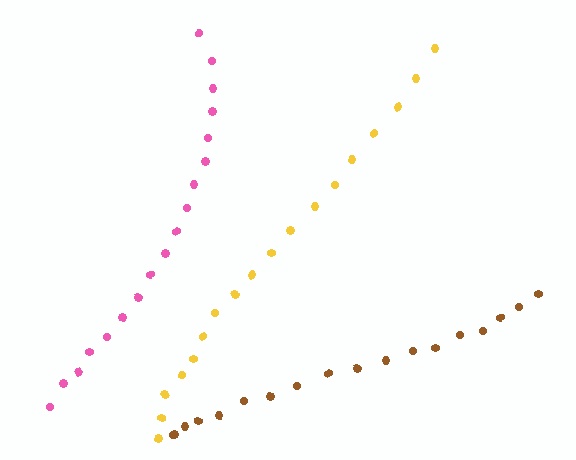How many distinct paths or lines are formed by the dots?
There are 3 distinct paths.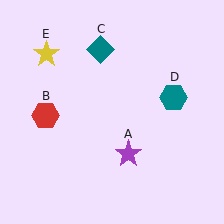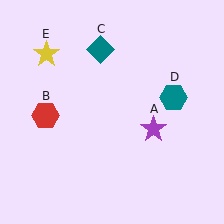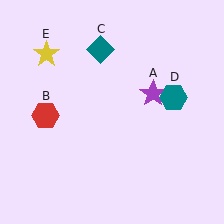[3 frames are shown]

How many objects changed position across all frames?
1 object changed position: purple star (object A).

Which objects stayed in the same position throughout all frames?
Red hexagon (object B) and teal diamond (object C) and teal hexagon (object D) and yellow star (object E) remained stationary.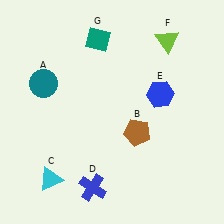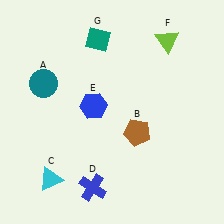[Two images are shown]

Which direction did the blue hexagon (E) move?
The blue hexagon (E) moved left.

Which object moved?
The blue hexagon (E) moved left.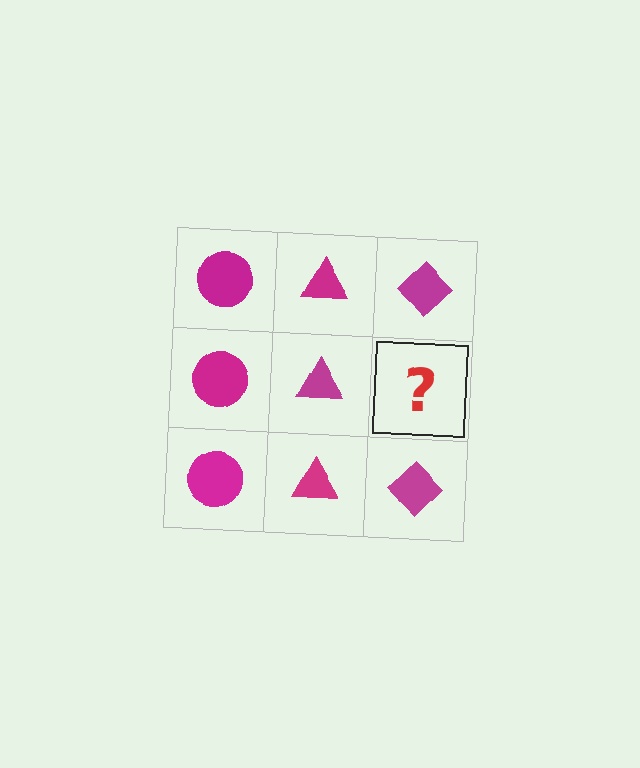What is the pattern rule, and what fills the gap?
The rule is that each column has a consistent shape. The gap should be filled with a magenta diamond.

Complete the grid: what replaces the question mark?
The question mark should be replaced with a magenta diamond.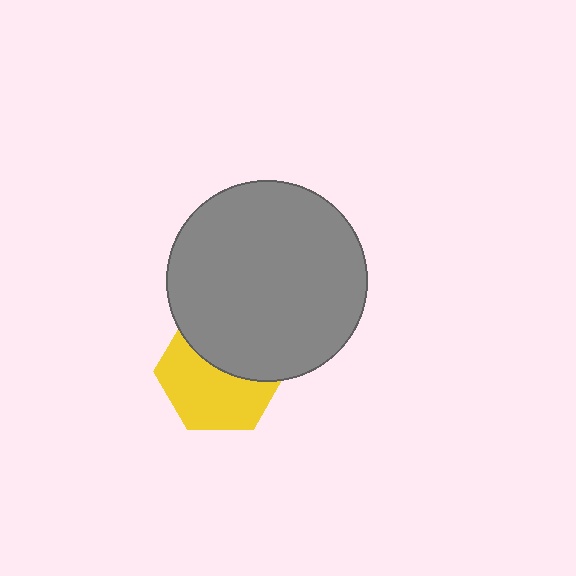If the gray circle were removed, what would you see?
You would see the complete yellow hexagon.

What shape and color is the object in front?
The object in front is a gray circle.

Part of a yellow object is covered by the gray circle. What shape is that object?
It is a hexagon.